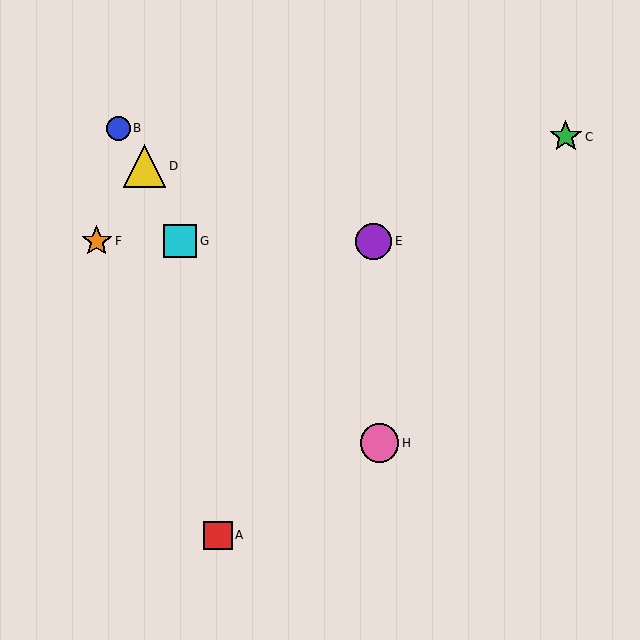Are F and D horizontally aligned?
No, F is at y≈241 and D is at y≈166.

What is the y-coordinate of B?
Object B is at y≈128.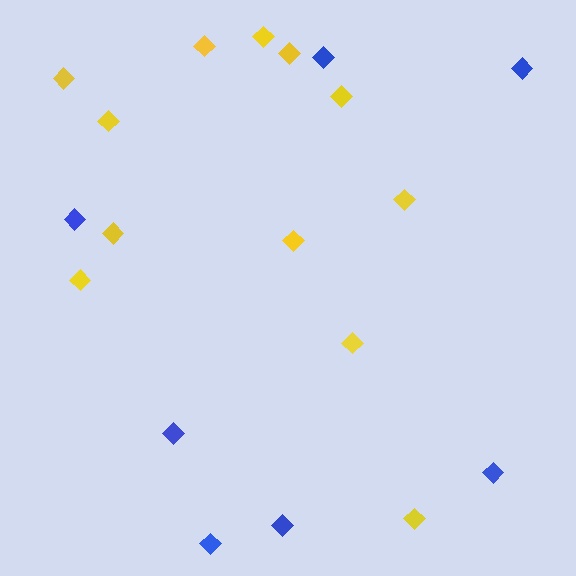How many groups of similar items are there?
There are 2 groups: one group of blue diamonds (7) and one group of yellow diamonds (12).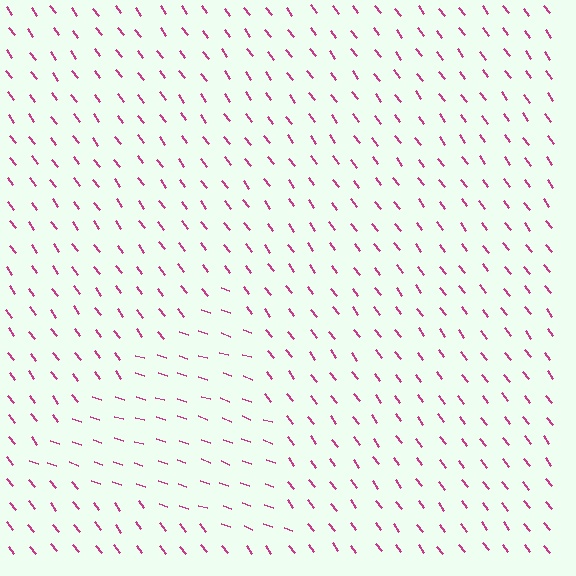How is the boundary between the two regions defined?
The boundary is defined purely by a change in line orientation (approximately 34 degrees difference). All lines are the same color and thickness.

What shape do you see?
I see a triangle.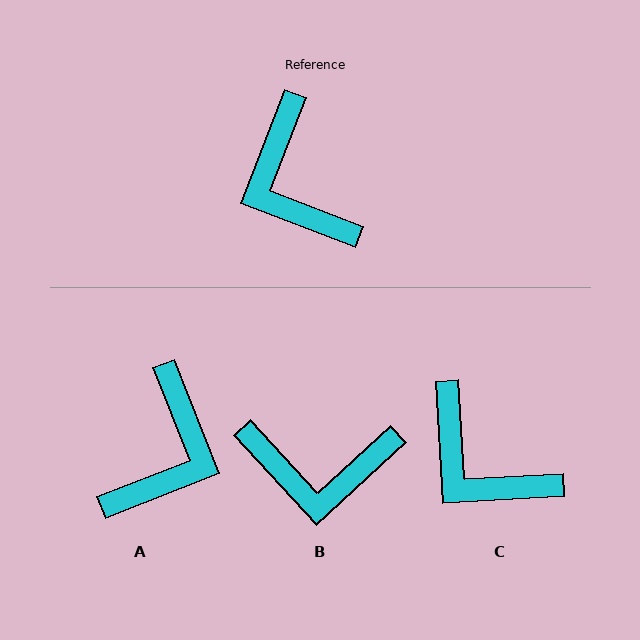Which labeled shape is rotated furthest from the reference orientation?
A, about 133 degrees away.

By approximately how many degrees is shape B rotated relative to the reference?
Approximately 64 degrees counter-clockwise.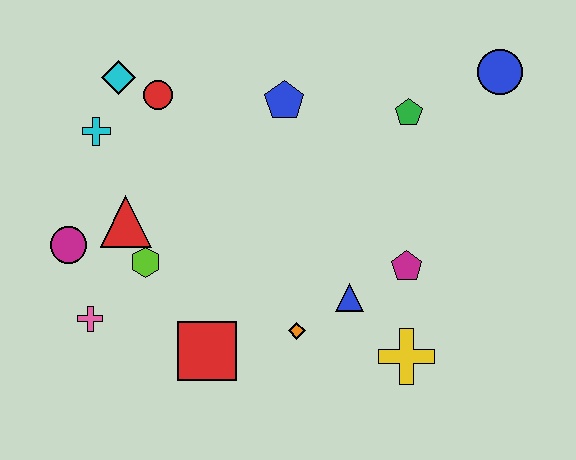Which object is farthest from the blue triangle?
The cyan diamond is farthest from the blue triangle.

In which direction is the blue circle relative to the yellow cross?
The blue circle is above the yellow cross.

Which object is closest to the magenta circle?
The red triangle is closest to the magenta circle.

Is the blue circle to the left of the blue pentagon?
No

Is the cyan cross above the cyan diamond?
No